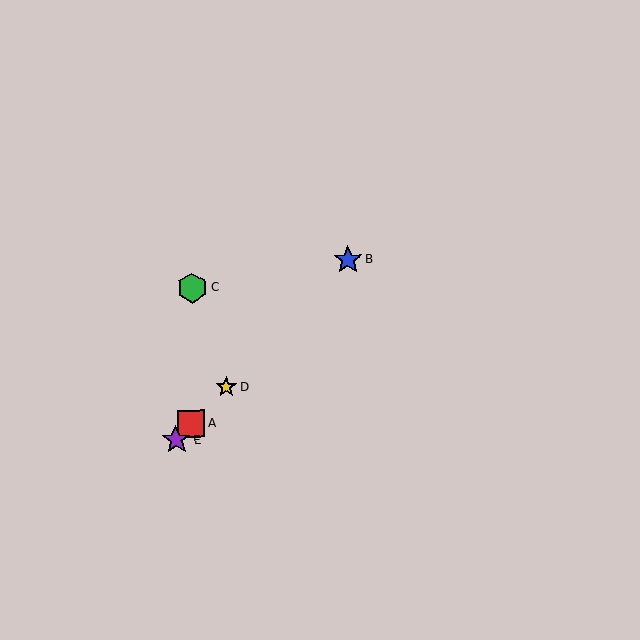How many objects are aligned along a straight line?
4 objects (A, B, D, E) are aligned along a straight line.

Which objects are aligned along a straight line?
Objects A, B, D, E are aligned along a straight line.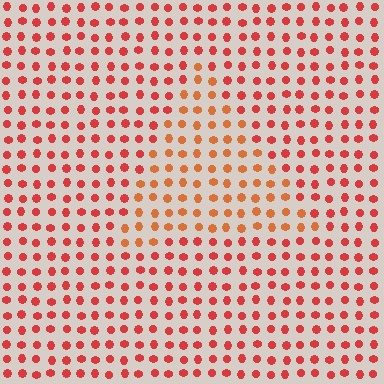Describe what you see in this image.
The image is filled with small red elements in a uniform arrangement. A triangle-shaped region is visible where the elements are tinted to a slightly different hue, forming a subtle color boundary.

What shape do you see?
I see a triangle.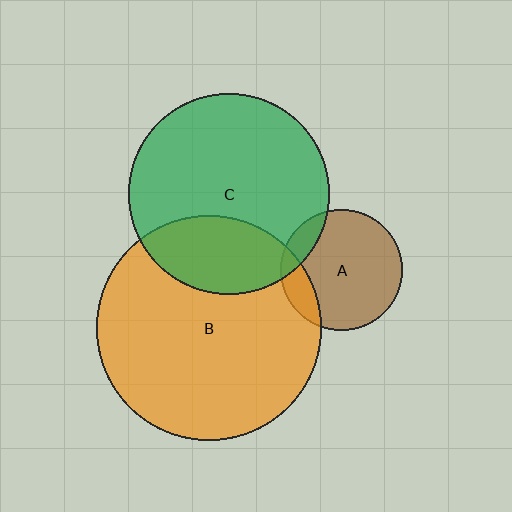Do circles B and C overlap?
Yes.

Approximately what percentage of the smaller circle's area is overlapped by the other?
Approximately 30%.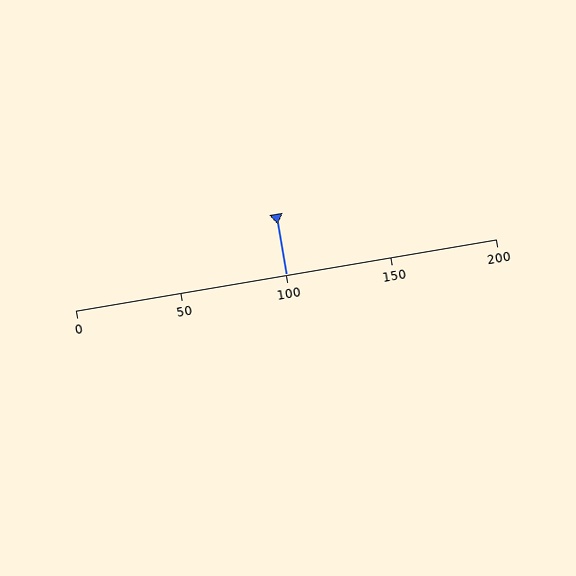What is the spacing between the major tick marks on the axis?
The major ticks are spaced 50 apart.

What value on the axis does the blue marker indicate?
The marker indicates approximately 100.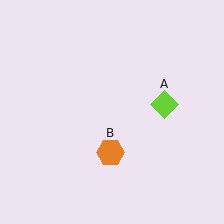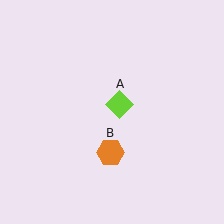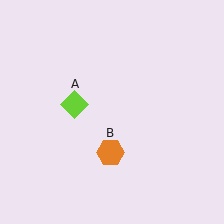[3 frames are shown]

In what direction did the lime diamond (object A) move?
The lime diamond (object A) moved left.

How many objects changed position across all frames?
1 object changed position: lime diamond (object A).